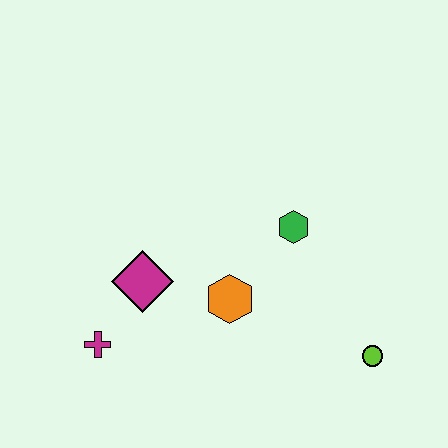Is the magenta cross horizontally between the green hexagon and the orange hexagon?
No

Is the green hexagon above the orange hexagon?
Yes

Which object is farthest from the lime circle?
The magenta cross is farthest from the lime circle.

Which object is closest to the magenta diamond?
The magenta cross is closest to the magenta diamond.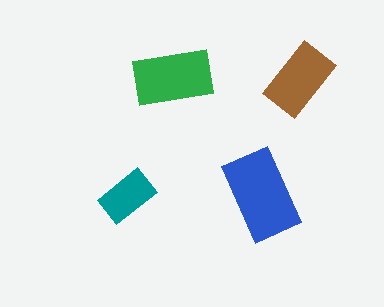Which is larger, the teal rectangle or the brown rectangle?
The brown one.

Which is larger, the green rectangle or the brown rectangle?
The green one.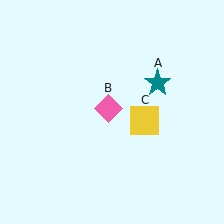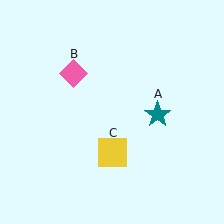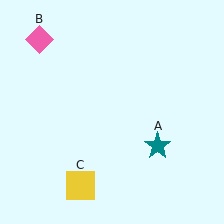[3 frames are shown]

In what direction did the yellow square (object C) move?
The yellow square (object C) moved down and to the left.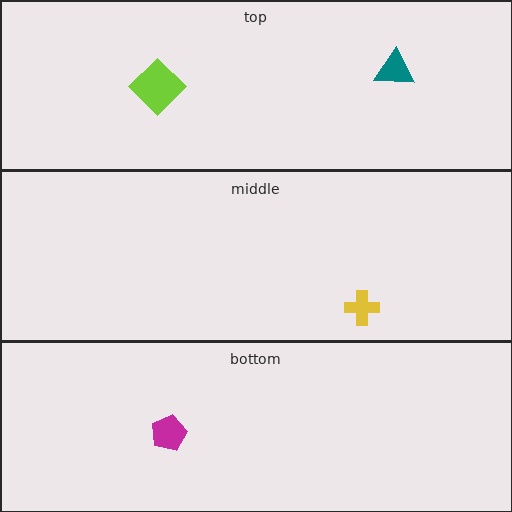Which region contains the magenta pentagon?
The bottom region.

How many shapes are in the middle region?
1.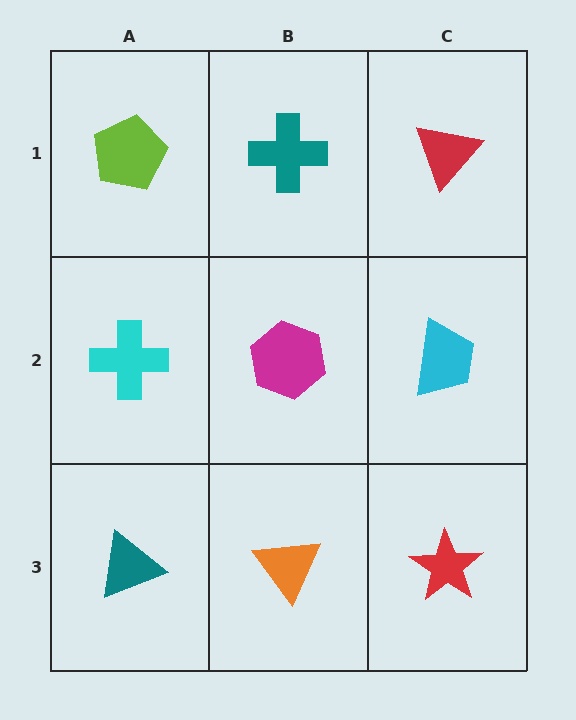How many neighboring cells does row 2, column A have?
3.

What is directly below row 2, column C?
A red star.